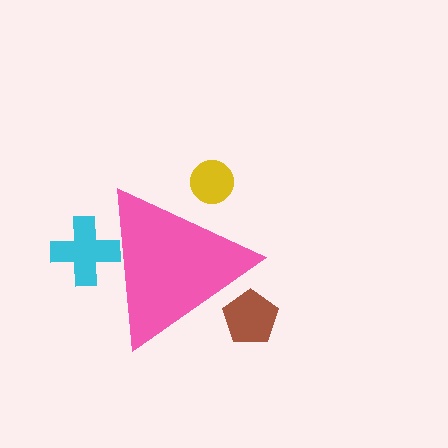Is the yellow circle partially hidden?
Yes, the yellow circle is partially hidden behind the pink triangle.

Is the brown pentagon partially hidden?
Yes, the brown pentagon is partially hidden behind the pink triangle.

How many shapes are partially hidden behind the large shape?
3 shapes are partially hidden.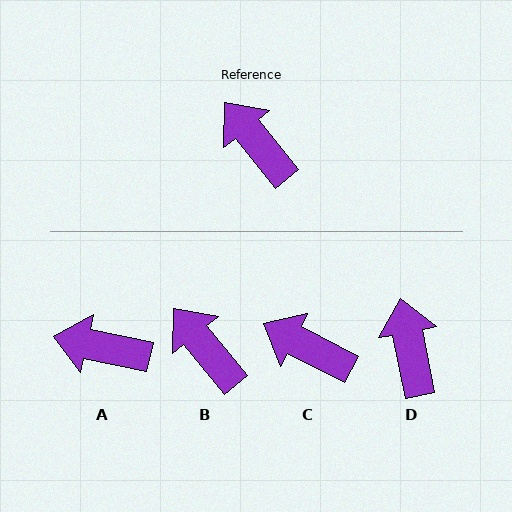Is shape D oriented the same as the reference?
No, it is off by about 27 degrees.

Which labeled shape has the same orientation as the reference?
B.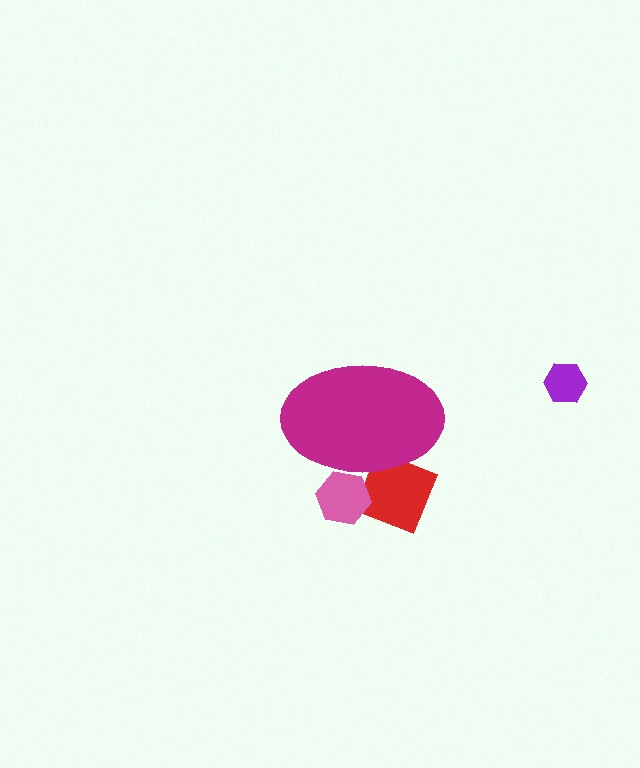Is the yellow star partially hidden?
Yes, the yellow star is partially hidden behind the magenta ellipse.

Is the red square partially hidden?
Yes, the red square is partially hidden behind the magenta ellipse.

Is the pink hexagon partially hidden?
Yes, the pink hexagon is partially hidden behind the magenta ellipse.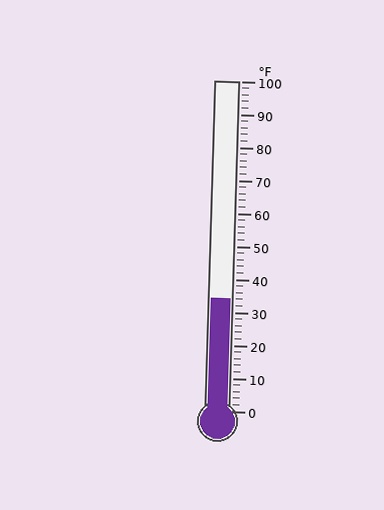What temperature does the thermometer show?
The thermometer shows approximately 34°F.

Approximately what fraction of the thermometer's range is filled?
The thermometer is filled to approximately 35% of its range.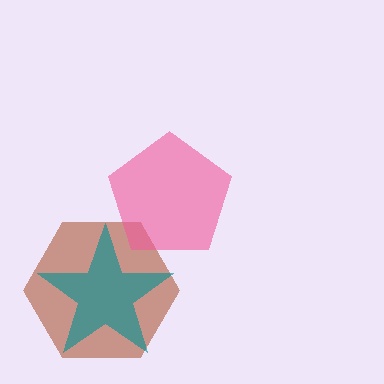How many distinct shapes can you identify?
There are 3 distinct shapes: a brown hexagon, a pink pentagon, a teal star.